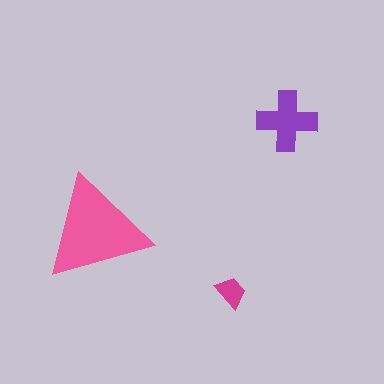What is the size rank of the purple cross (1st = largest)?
2nd.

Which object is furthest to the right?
The purple cross is rightmost.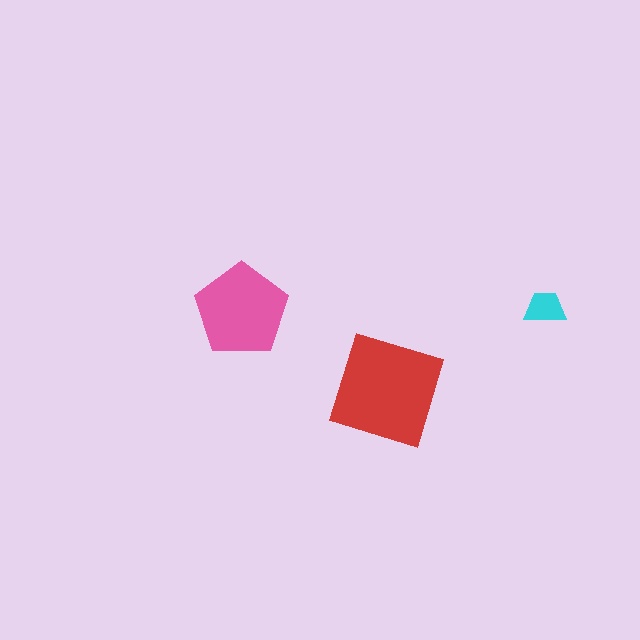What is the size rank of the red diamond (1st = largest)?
1st.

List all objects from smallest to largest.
The cyan trapezoid, the pink pentagon, the red diamond.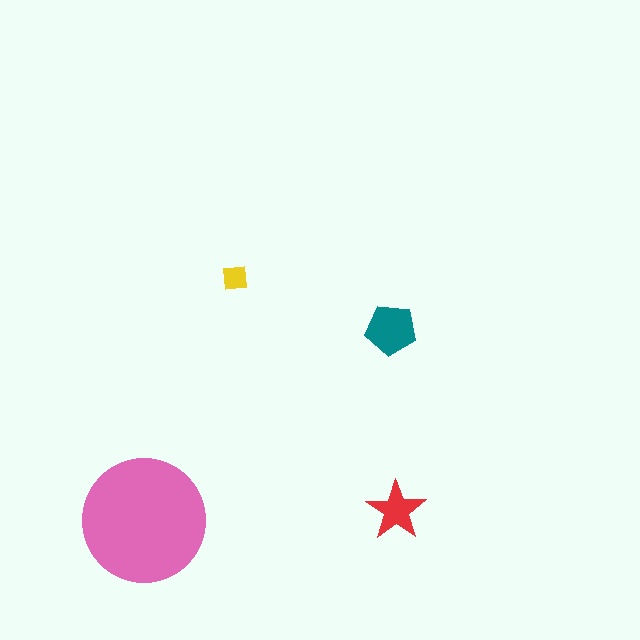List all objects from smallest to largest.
The yellow square, the red star, the teal pentagon, the pink circle.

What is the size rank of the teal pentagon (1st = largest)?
2nd.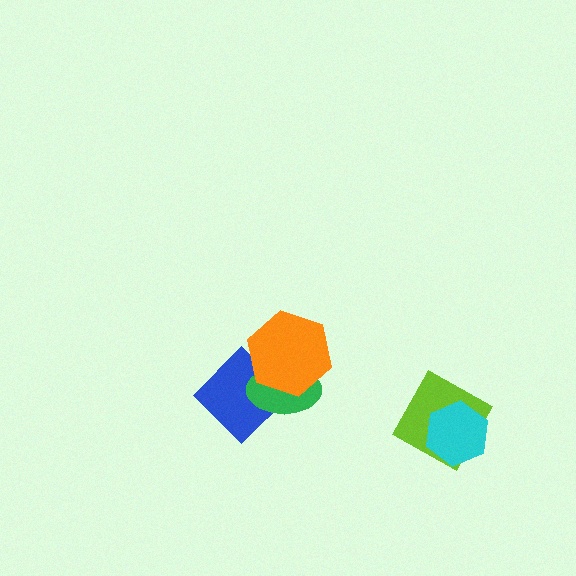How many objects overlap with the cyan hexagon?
1 object overlaps with the cyan hexagon.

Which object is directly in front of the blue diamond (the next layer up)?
The green ellipse is directly in front of the blue diamond.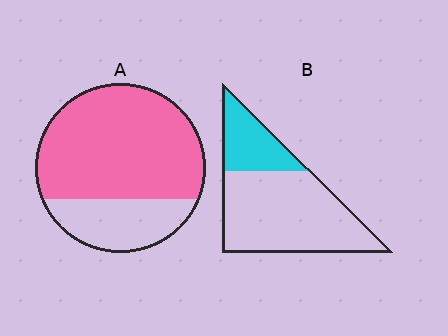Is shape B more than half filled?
No.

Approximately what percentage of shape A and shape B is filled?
A is approximately 75% and B is approximately 25%.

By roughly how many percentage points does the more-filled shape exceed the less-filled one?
By roughly 45 percentage points (A over B).